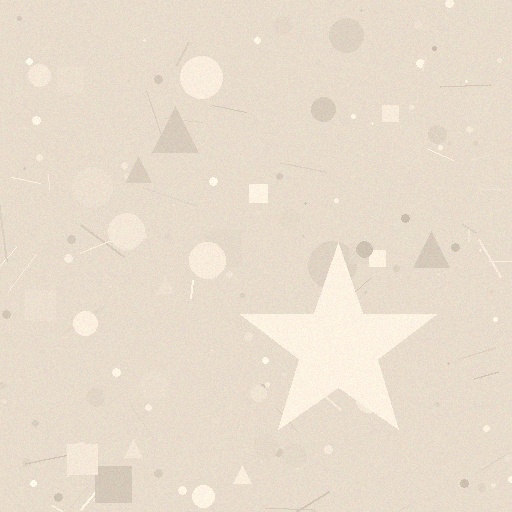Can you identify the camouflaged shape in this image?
The camouflaged shape is a star.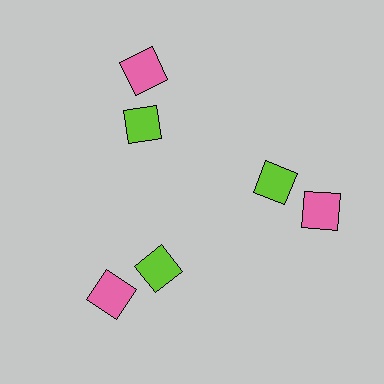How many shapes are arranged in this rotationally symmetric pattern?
There are 6 shapes, arranged in 3 groups of 2.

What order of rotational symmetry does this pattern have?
This pattern has 3-fold rotational symmetry.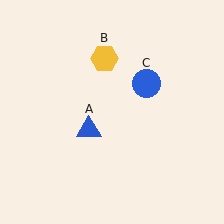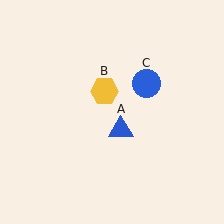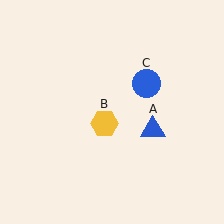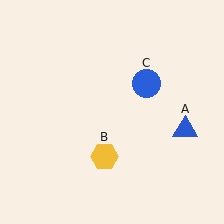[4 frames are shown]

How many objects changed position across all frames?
2 objects changed position: blue triangle (object A), yellow hexagon (object B).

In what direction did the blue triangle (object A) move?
The blue triangle (object A) moved right.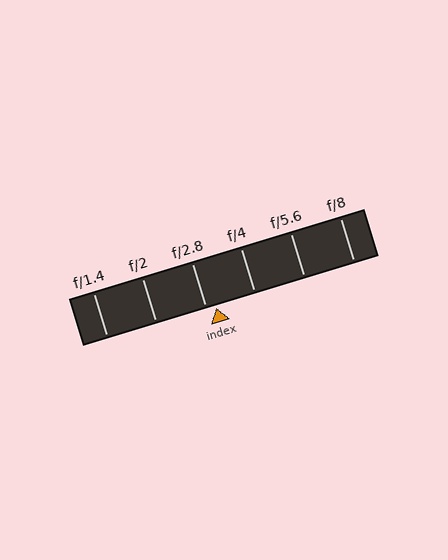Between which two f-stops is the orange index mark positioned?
The index mark is between f/2.8 and f/4.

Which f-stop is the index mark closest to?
The index mark is closest to f/2.8.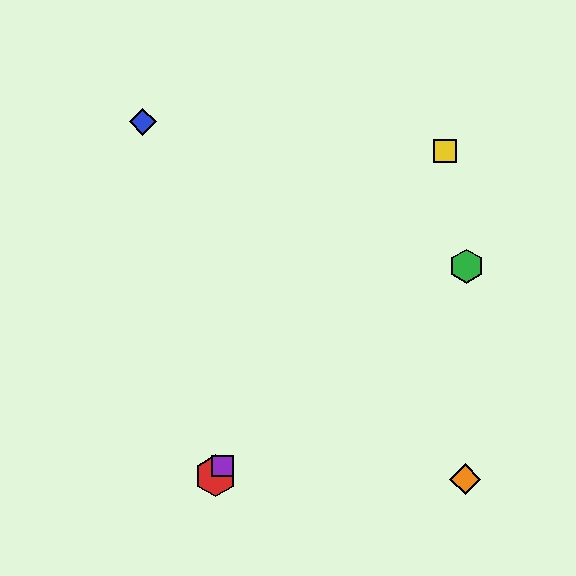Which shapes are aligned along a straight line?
The red hexagon, the yellow square, the purple square are aligned along a straight line.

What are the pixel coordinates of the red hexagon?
The red hexagon is at (215, 476).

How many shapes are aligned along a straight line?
3 shapes (the red hexagon, the yellow square, the purple square) are aligned along a straight line.